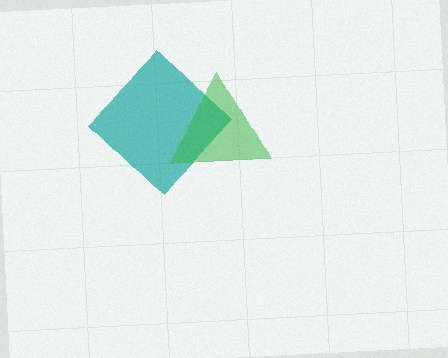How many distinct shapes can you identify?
There are 2 distinct shapes: a teal diamond, a green triangle.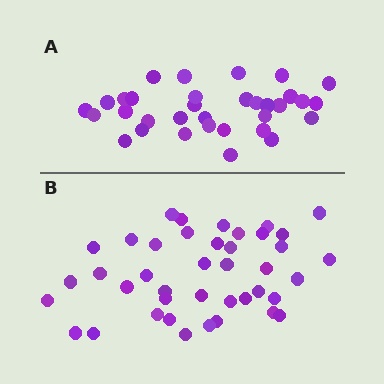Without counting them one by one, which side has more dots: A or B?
Region B (the bottom region) has more dots.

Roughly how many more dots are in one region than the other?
Region B has roughly 8 or so more dots than region A.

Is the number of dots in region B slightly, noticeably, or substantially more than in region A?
Region B has only slightly more — the two regions are fairly close. The ratio is roughly 1.2 to 1.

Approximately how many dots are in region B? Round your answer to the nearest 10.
About 40 dots. (The exact count is 41, which rounds to 40.)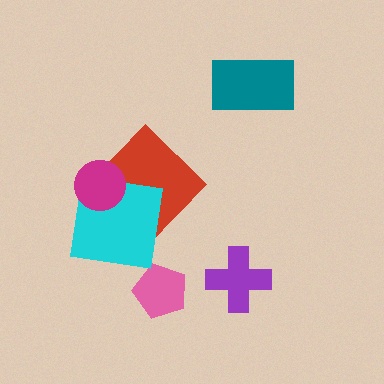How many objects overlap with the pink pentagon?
0 objects overlap with the pink pentagon.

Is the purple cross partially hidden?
No, no other shape covers it.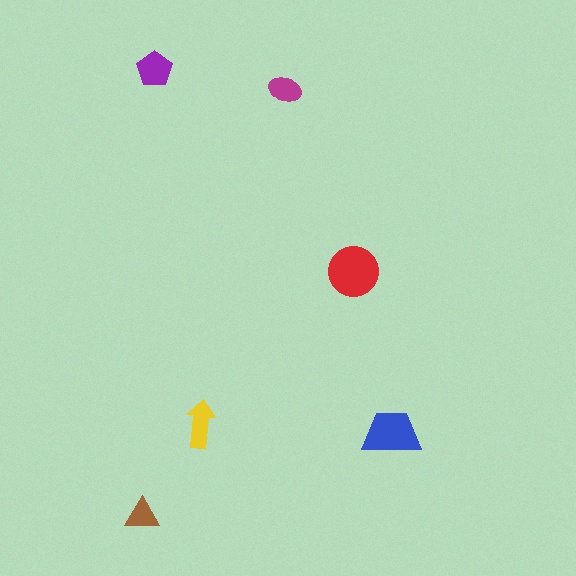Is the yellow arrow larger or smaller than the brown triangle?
Larger.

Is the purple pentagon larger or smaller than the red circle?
Smaller.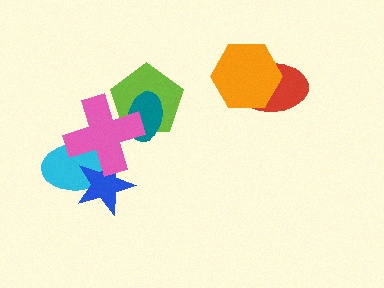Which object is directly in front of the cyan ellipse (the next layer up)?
The blue star is directly in front of the cyan ellipse.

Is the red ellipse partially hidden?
Yes, it is partially covered by another shape.